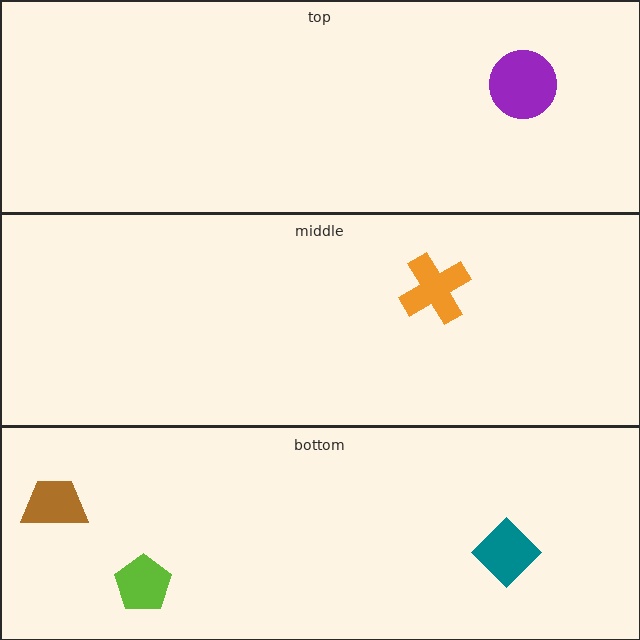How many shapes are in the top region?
1.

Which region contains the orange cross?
The middle region.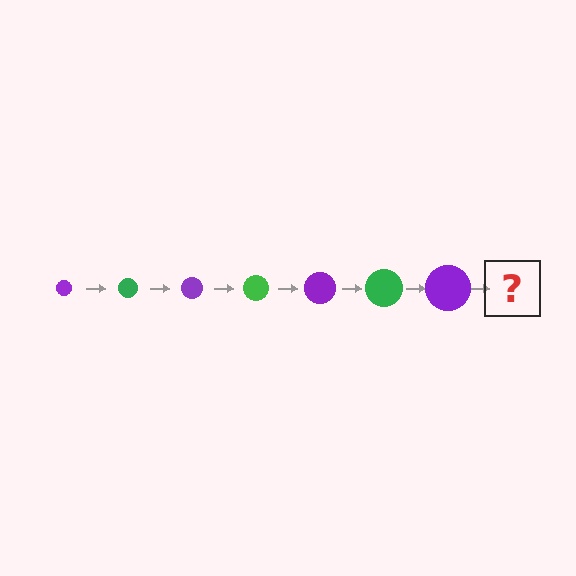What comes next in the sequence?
The next element should be a green circle, larger than the previous one.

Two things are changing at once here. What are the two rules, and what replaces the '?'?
The two rules are that the circle grows larger each step and the color cycles through purple and green. The '?' should be a green circle, larger than the previous one.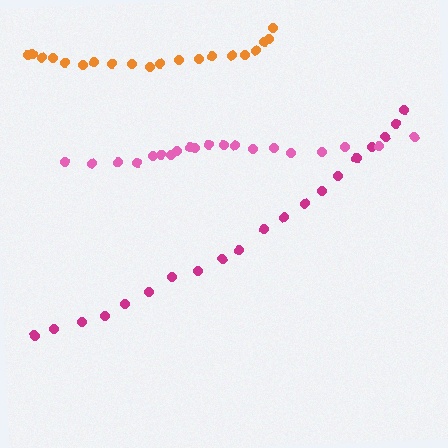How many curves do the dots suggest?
There are 3 distinct paths.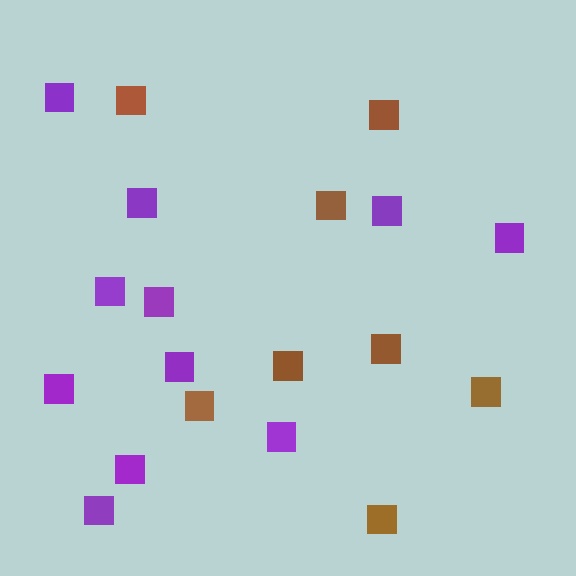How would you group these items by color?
There are 2 groups: one group of brown squares (8) and one group of purple squares (11).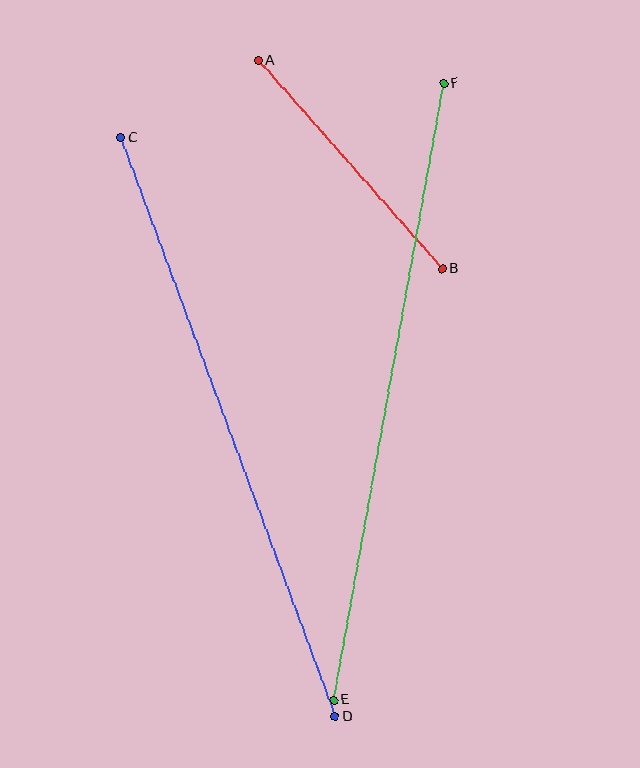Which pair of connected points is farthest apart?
Points E and F are farthest apart.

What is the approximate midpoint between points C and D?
The midpoint is at approximately (228, 427) pixels.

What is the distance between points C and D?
The distance is approximately 617 pixels.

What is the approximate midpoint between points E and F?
The midpoint is at approximately (389, 392) pixels.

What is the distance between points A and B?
The distance is approximately 278 pixels.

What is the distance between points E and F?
The distance is approximately 626 pixels.